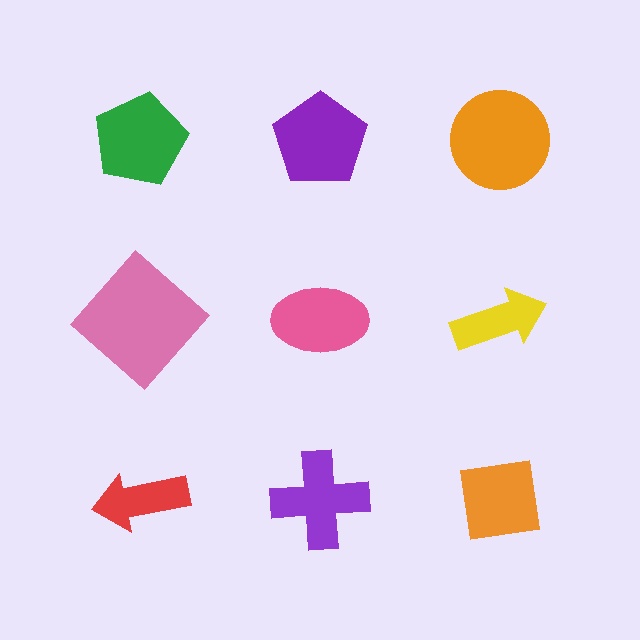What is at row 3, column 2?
A purple cross.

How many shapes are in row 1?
3 shapes.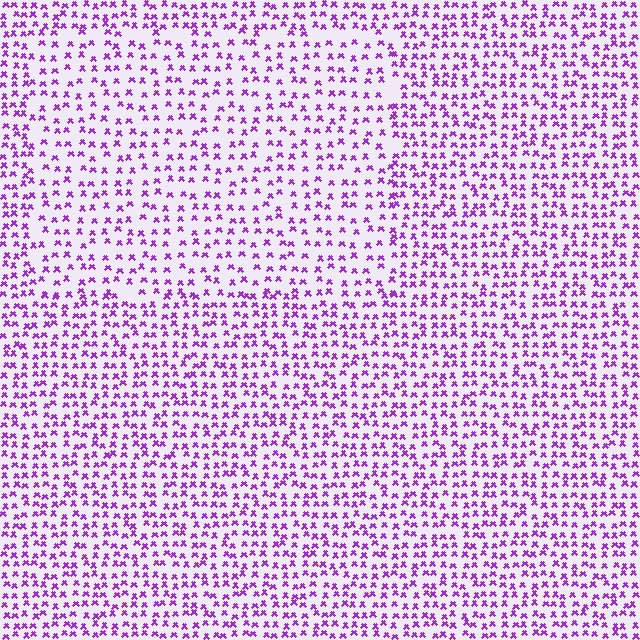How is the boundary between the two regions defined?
The boundary is defined by a change in element density (approximately 1.6x ratio). All elements are the same color, size, and shape.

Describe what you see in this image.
The image contains small purple elements arranged at two different densities. A rectangle-shaped region is visible where the elements are less densely packed than the surrounding area.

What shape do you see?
I see a rectangle.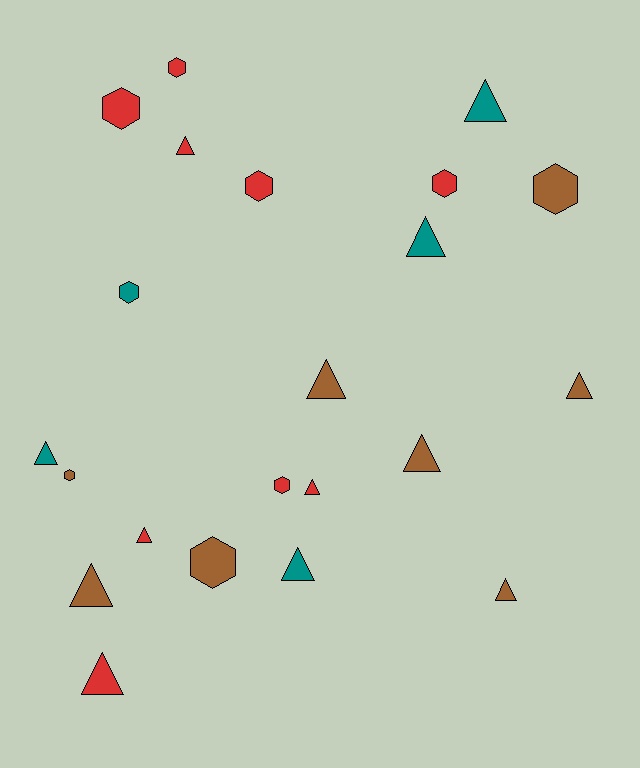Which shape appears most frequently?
Triangle, with 13 objects.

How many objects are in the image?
There are 22 objects.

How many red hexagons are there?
There are 5 red hexagons.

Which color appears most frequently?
Red, with 9 objects.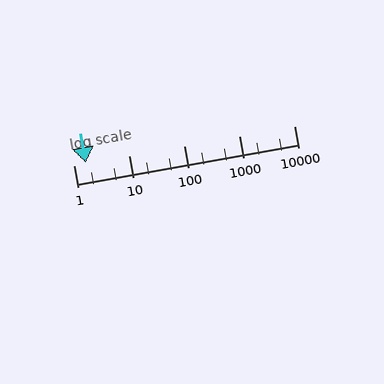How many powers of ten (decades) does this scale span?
The scale spans 4 decades, from 1 to 10000.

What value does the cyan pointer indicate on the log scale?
The pointer indicates approximately 1.7.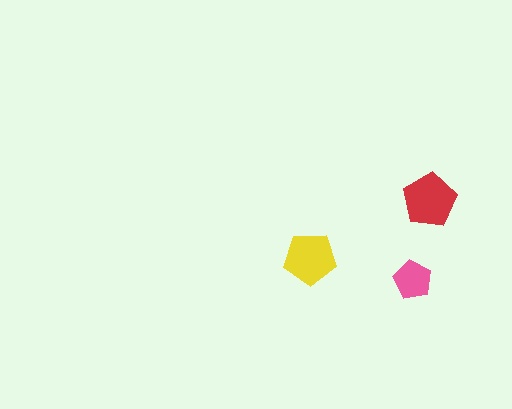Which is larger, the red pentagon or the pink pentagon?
The red one.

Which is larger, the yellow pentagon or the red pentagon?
The red one.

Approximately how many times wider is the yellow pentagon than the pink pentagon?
About 1.5 times wider.